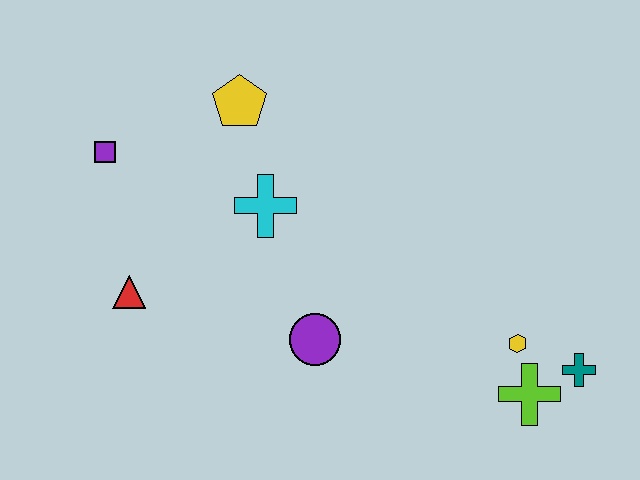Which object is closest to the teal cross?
The lime cross is closest to the teal cross.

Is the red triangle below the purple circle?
No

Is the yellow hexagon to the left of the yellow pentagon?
No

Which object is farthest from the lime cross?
The purple square is farthest from the lime cross.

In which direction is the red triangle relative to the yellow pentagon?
The red triangle is below the yellow pentagon.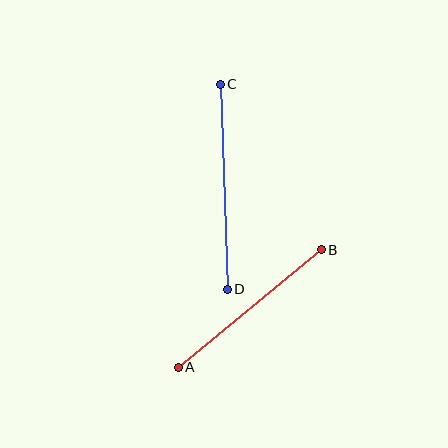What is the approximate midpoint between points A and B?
The midpoint is at approximately (250, 308) pixels.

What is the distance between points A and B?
The distance is approximately 185 pixels.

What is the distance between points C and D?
The distance is approximately 205 pixels.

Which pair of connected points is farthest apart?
Points C and D are farthest apart.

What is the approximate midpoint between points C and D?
The midpoint is at approximately (224, 187) pixels.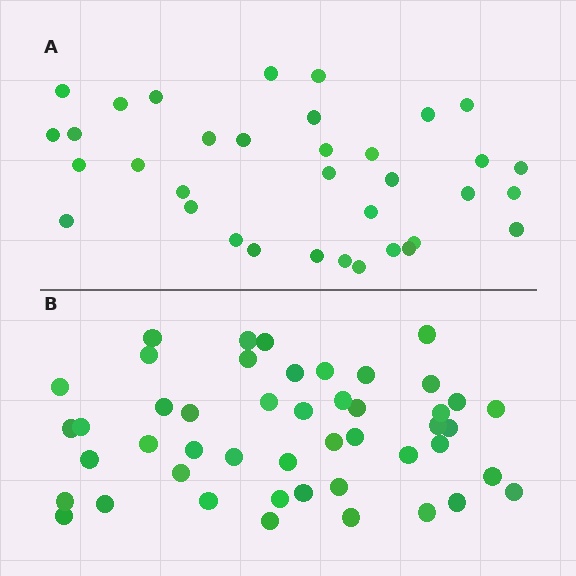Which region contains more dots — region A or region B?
Region B (the bottom region) has more dots.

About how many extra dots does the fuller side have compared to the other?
Region B has roughly 12 or so more dots than region A.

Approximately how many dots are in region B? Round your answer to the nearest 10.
About 50 dots. (The exact count is 47, which rounds to 50.)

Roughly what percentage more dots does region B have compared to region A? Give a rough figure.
About 35% more.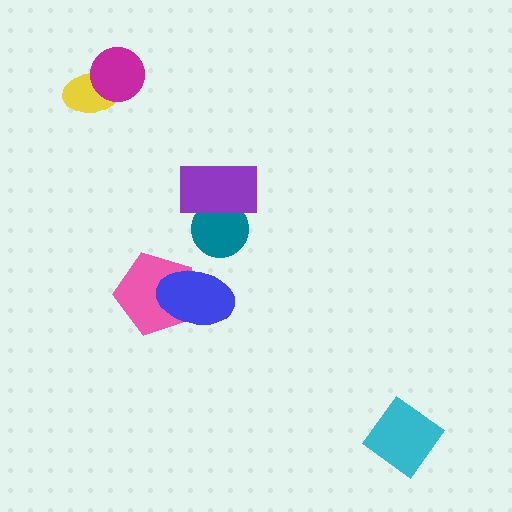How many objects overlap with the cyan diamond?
0 objects overlap with the cyan diamond.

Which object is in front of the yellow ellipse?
The magenta circle is in front of the yellow ellipse.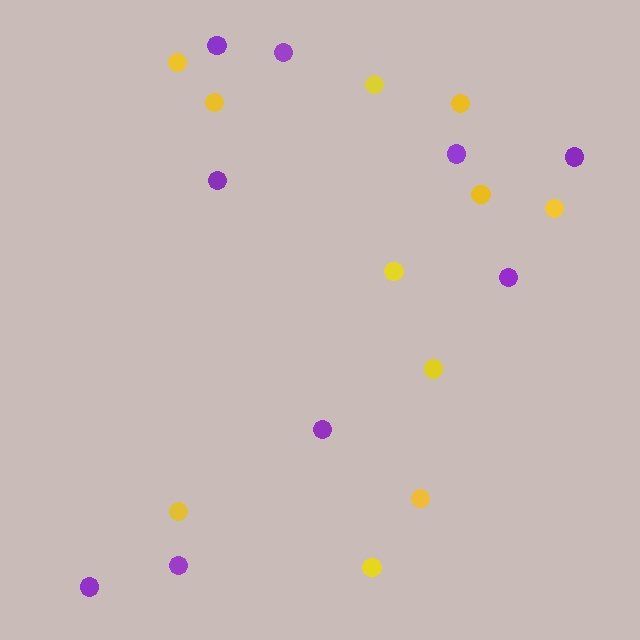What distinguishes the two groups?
There are 2 groups: one group of purple circles (9) and one group of yellow circles (11).